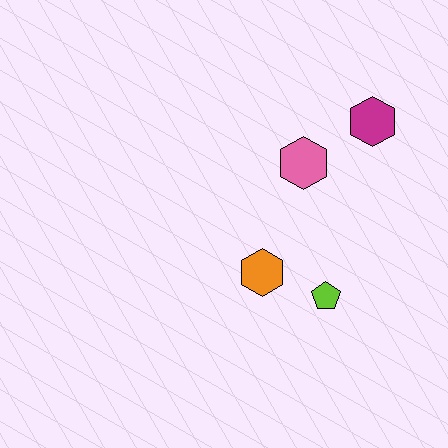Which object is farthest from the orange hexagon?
The magenta hexagon is farthest from the orange hexagon.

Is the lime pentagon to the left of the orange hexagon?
No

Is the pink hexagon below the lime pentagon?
No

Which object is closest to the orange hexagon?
The lime pentagon is closest to the orange hexagon.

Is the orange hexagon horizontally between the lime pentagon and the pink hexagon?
No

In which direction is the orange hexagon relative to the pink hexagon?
The orange hexagon is below the pink hexagon.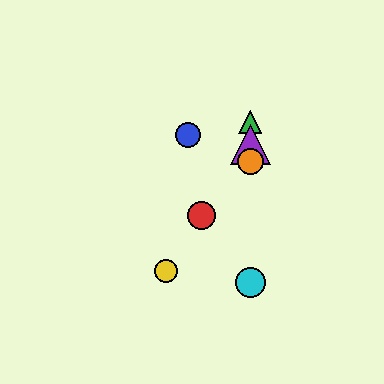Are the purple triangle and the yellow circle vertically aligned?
No, the purple triangle is at x≈250 and the yellow circle is at x≈166.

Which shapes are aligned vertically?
The green triangle, the purple triangle, the orange circle, the cyan circle are aligned vertically.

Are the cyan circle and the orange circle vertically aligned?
Yes, both are at x≈250.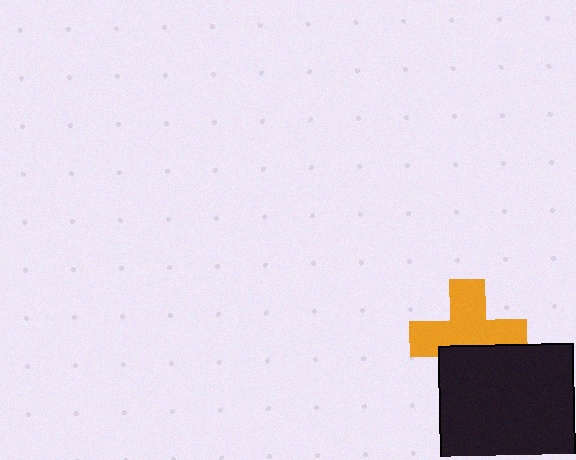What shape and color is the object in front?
The object in front is a black square.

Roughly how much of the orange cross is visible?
Most of it is visible (roughly 67%).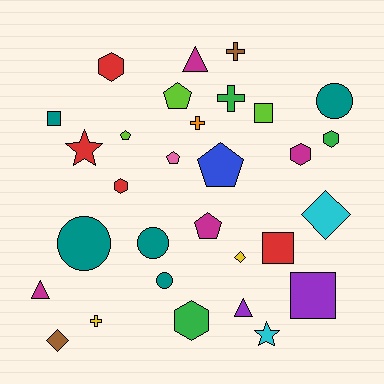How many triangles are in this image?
There are 3 triangles.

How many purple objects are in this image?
There are 2 purple objects.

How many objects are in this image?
There are 30 objects.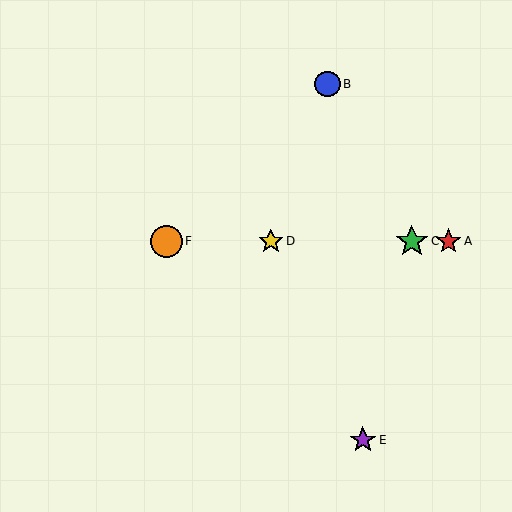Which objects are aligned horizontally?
Objects A, C, D, F are aligned horizontally.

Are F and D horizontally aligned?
Yes, both are at y≈241.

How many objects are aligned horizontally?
4 objects (A, C, D, F) are aligned horizontally.